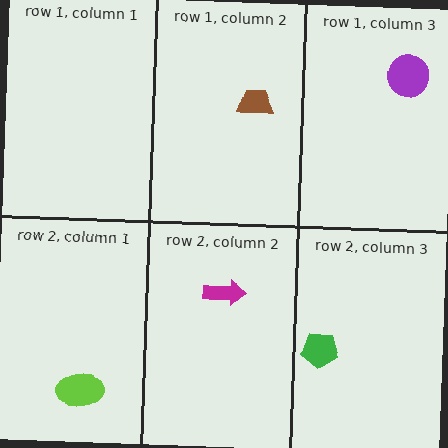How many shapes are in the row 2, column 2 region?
1.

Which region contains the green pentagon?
The row 2, column 3 region.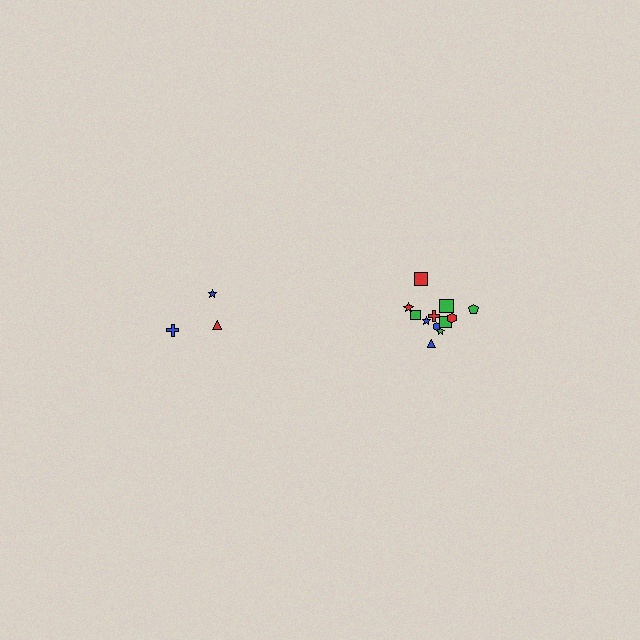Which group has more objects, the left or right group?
The right group.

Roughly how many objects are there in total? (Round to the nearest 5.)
Roughly 15 objects in total.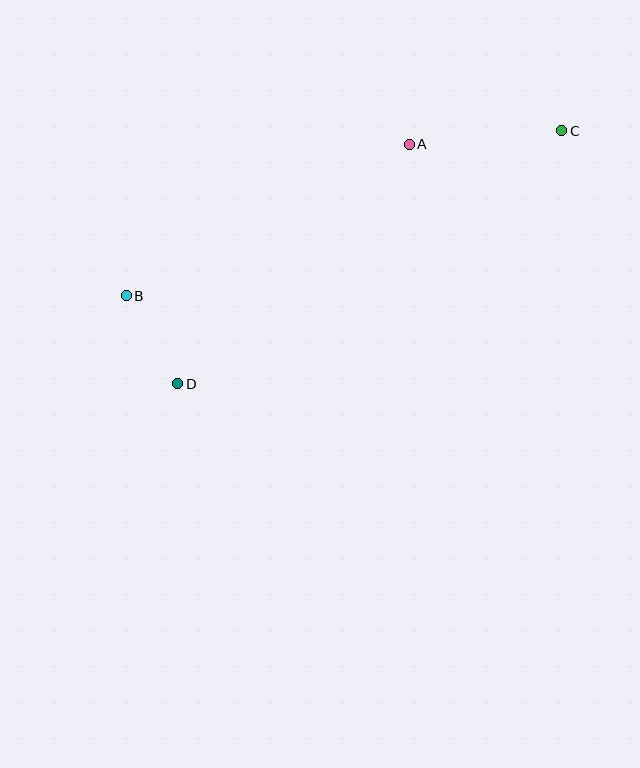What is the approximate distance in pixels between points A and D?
The distance between A and D is approximately 333 pixels.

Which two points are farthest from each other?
Points B and C are farthest from each other.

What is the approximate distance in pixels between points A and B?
The distance between A and B is approximately 321 pixels.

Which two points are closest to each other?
Points B and D are closest to each other.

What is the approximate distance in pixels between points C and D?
The distance between C and D is approximately 460 pixels.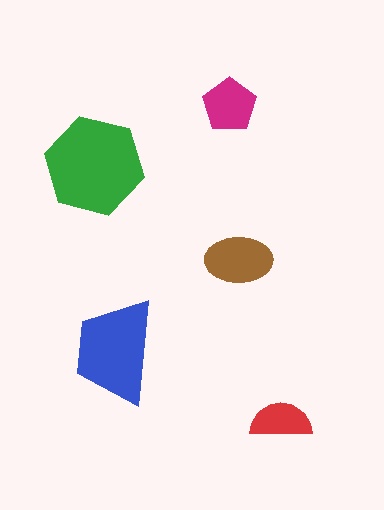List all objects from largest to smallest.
The green hexagon, the blue trapezoid, the brown ellipse, the magenta pentagon, the red semicircle.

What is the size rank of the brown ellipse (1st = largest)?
3rd.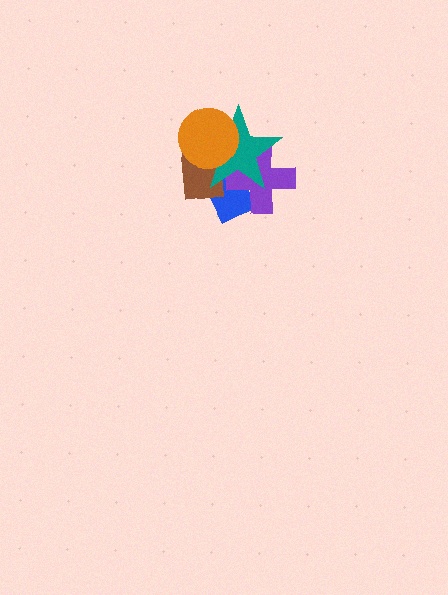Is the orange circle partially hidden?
No, no other shape covers it.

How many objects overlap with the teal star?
4 objects overlap with the teal star.